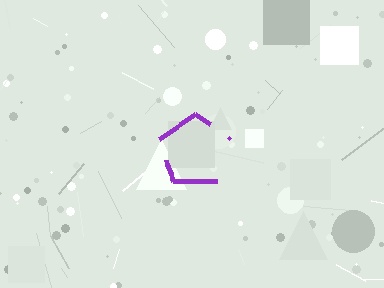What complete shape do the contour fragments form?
The contour fragments form a pentagon.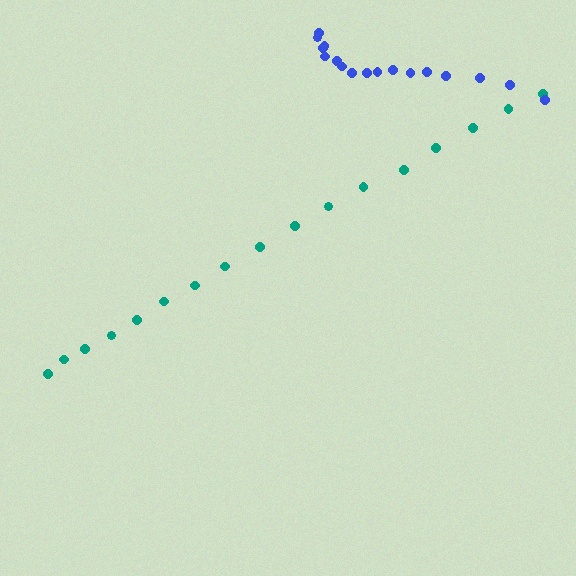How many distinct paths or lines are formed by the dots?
There are 2 distinct paths.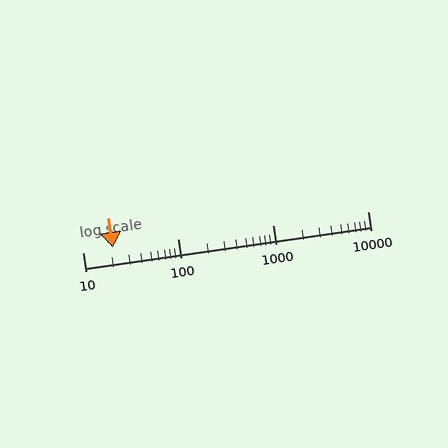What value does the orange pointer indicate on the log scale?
The pointer indicates approximately 21.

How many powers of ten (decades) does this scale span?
The scale spans 3 decades, from 10 to 10000.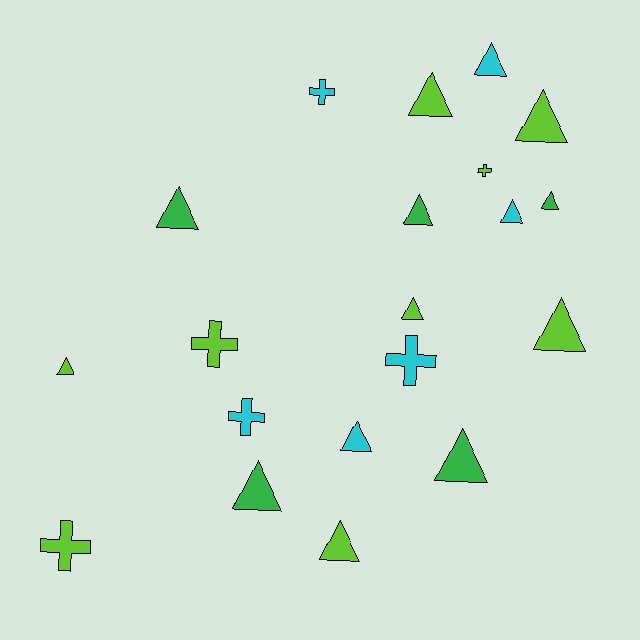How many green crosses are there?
There are no green crosses.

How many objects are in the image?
There are 20 objects.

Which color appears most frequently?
Lime, with 9 objects.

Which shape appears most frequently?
Triangle, with 14 objects.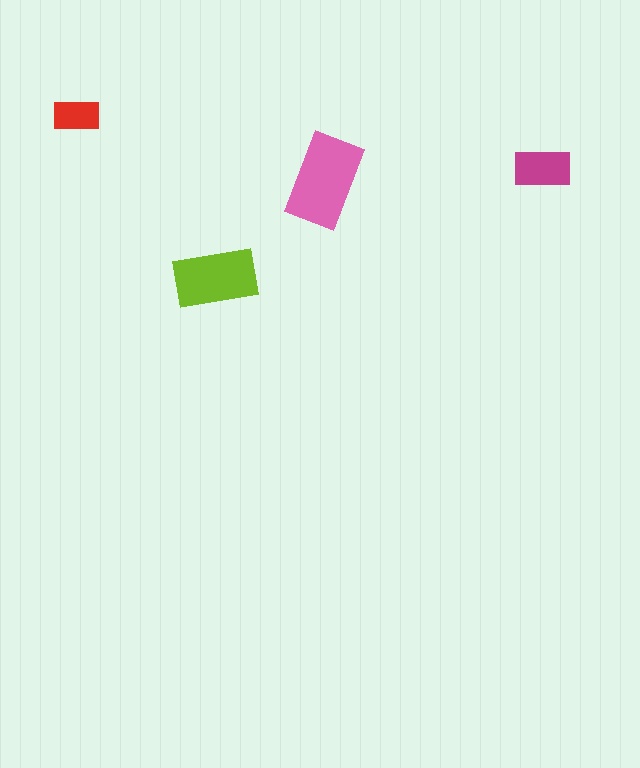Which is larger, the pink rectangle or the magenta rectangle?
The pink one.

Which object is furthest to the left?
The red rectangle is leftmost.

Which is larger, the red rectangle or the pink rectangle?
The pink one.